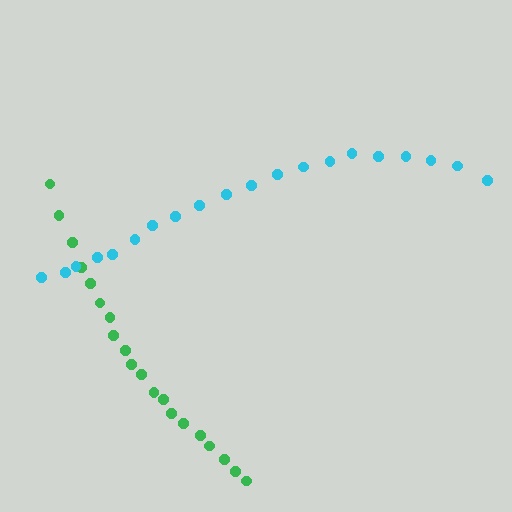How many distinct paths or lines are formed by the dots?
There are 2 distinct paths.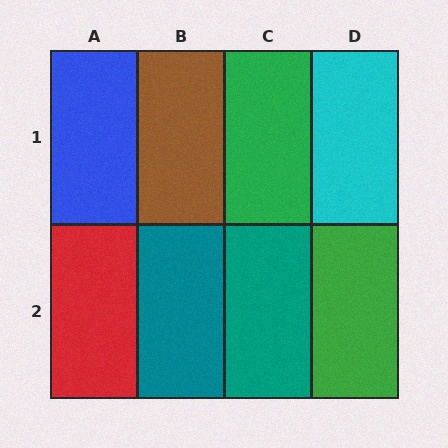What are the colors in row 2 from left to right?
Red, teal, teal, green.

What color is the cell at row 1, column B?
Brown.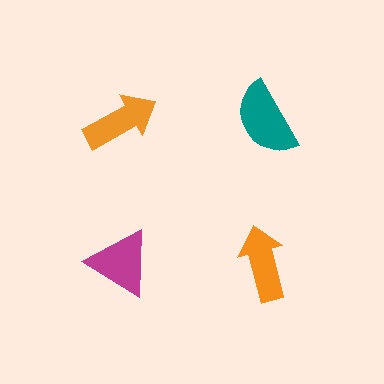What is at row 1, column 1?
An orange arrow.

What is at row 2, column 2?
An orange arrow.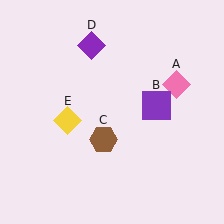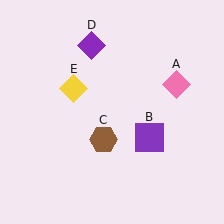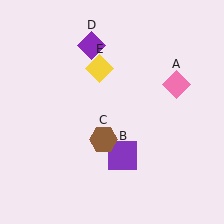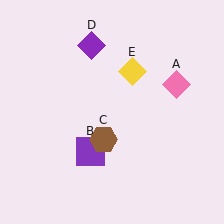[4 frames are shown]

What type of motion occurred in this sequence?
The purple square (object B), yellow diamond (object E) rotated clockwise around the center of the scene.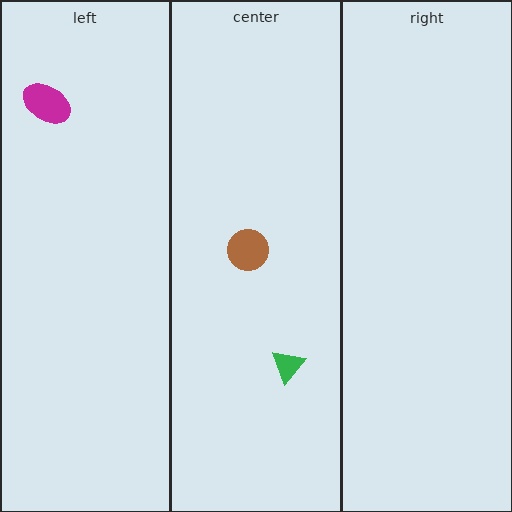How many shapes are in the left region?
1.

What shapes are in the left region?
The magenta ellipse.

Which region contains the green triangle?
The center region.